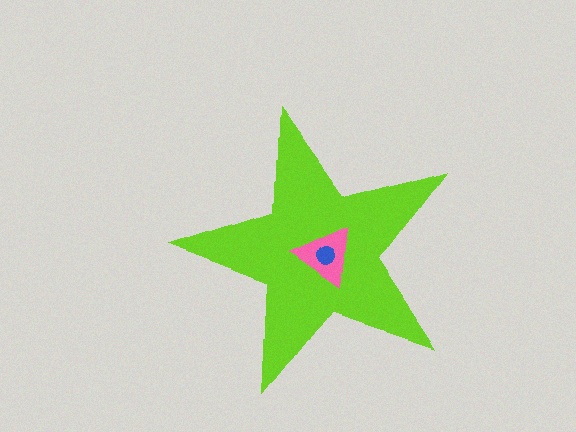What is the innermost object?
The blue circle.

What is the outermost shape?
The lime star.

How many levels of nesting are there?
3.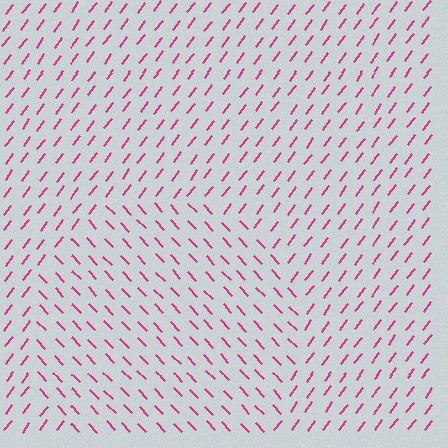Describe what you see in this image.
The image is filled with small magenta line segments. A circle region in the image has lines oriented differently from the surrounding lines, creating a visible texture boundary.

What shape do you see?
I see a circle.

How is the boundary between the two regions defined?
The boundary is defined purely by a change in line orientation (approximately 80 degrees difference). All lines are the same color and thickness.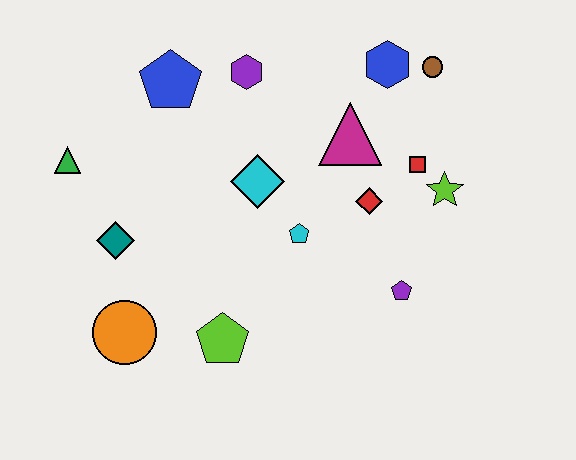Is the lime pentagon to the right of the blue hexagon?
No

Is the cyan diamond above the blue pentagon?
No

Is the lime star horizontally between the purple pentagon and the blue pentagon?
No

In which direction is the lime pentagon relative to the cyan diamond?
The lime pentagon is below the cyan diamond.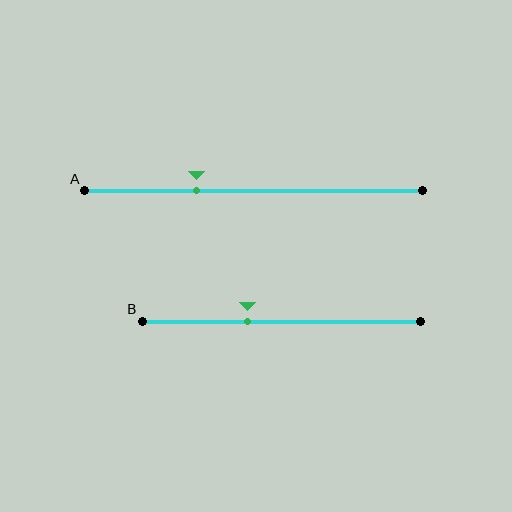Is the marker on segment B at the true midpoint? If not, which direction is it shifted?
No, the marker on segment B is shifted to the left by about 12% of the segment length.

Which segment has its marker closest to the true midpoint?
Segment B has its marker closest to the true midpoint.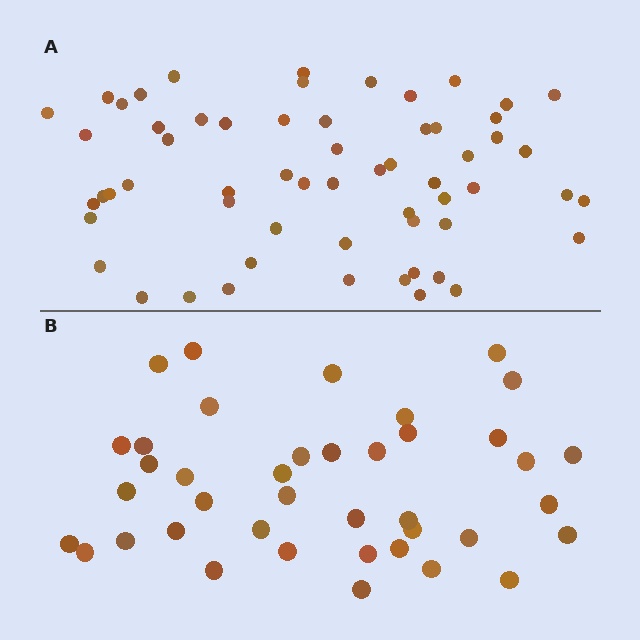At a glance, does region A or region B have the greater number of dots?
Region A (the top region) has more dots.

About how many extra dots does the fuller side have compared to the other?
Region A has approximately 20 more dots than region B.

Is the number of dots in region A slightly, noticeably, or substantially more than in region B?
Region A has substantially more. The ratio is roughly 1.5 to 1.